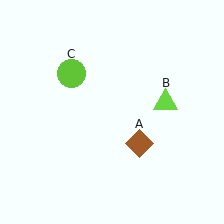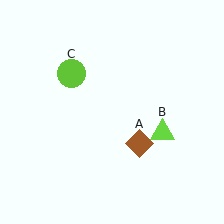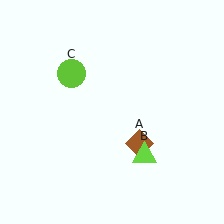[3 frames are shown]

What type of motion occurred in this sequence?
The lime triangle (object B) rotated clockwise around the center of the scene.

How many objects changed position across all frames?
1 object changed position: lime triangle (object B).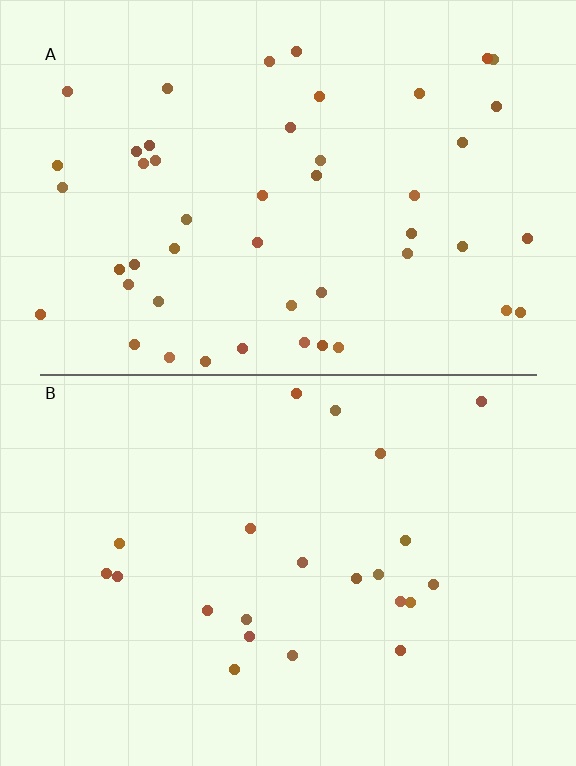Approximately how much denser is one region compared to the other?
Approximately 2.2× — region A over region B.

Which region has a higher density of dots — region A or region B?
A (the top).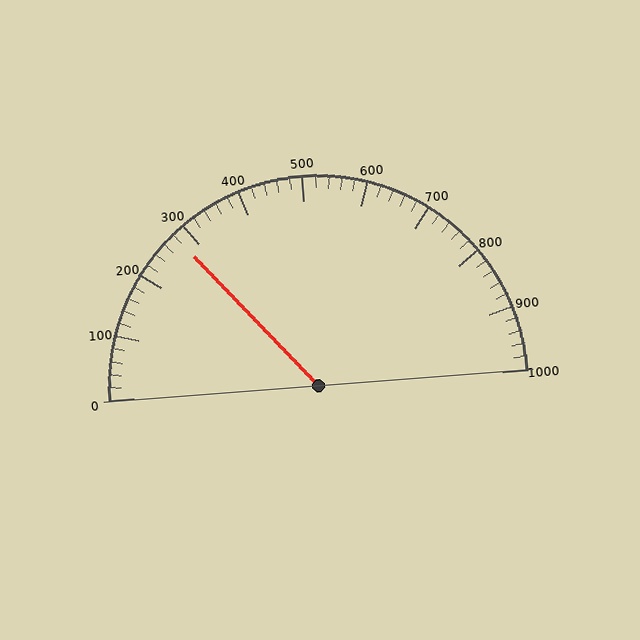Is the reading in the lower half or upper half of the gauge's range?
The reading is in the lower half of the range (0 to 1000).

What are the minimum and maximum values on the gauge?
The gauge ranges from 0 to 1000.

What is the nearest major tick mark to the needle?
The nearest major tick mark is 300.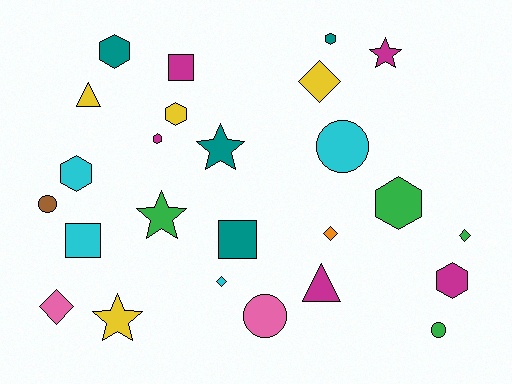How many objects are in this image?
There are 25 objects.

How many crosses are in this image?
There are no crosses.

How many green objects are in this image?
There are 4 green objects.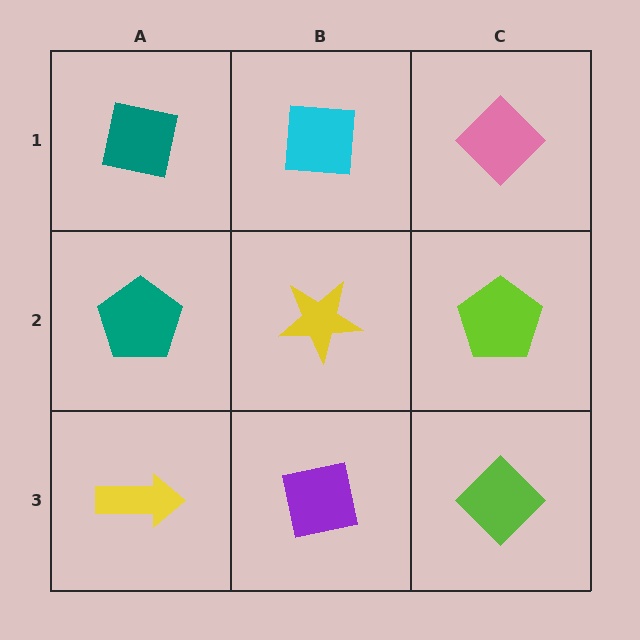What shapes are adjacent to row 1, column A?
A teal pentagon (row 2, column A), a cyan square (row 1, column B).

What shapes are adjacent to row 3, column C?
A lime pentagon (row 2, column C), a purple square (row 3, column B).